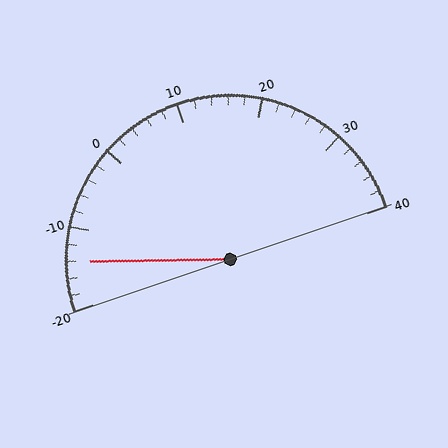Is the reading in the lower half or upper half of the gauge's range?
The reading is in the lower half of the range (-20 to 40).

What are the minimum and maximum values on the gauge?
The gauge ranges from -20 to 40.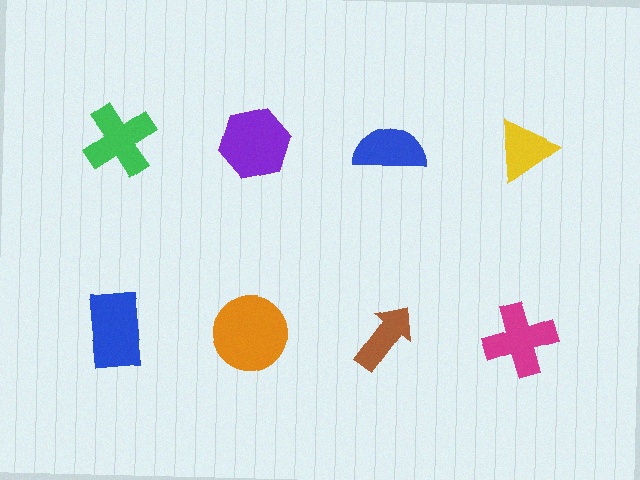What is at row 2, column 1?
A blue rectangle.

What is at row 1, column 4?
A yellow triangle.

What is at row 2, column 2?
An orange circle.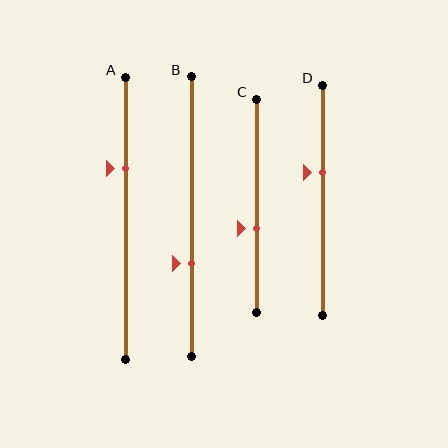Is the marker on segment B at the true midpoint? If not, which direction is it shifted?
No, the marker on segment B is shifted downward by about 17% of the segment length.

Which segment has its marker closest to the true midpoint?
Segment C has its marker closest to the true midpoint.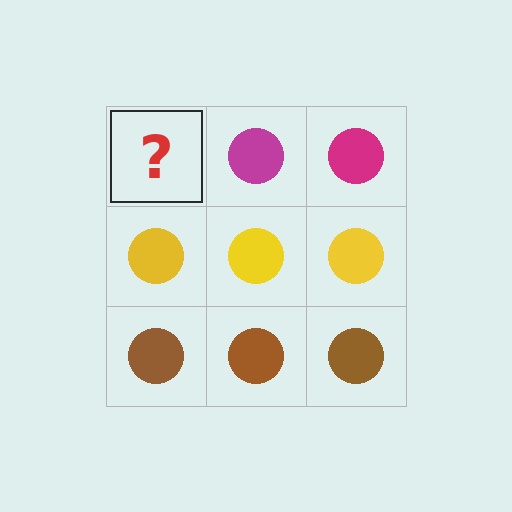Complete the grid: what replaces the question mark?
The question mark should be replaced with a magenta circle.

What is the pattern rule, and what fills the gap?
The rule is that each row has a consistent color. The gap should be filled with a magenta circle.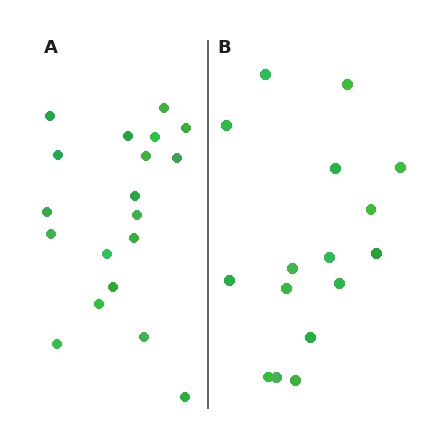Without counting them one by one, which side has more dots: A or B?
Region A (the left region) has more dots.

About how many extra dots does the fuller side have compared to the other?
Region A has just a few more — roughly 2 or 3 more dots than region B.